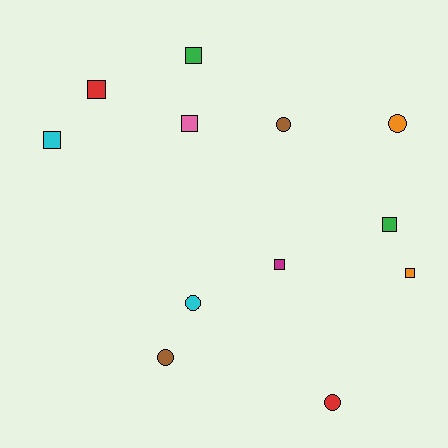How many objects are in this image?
There are 12 objects.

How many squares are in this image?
There are 7 squares.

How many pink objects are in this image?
There is 1 pink object.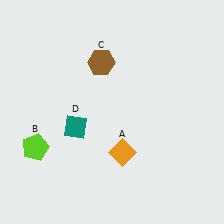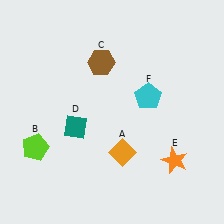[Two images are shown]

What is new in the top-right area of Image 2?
A cyan pentagon (F) was added in the top-right area of Image 2.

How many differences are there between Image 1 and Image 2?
There are 2 differences between the two images.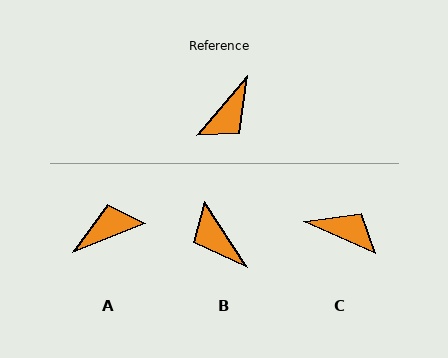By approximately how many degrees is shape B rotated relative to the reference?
Approximately 107 degrees clockwise.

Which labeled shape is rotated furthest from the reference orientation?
A, about 151 degrees away.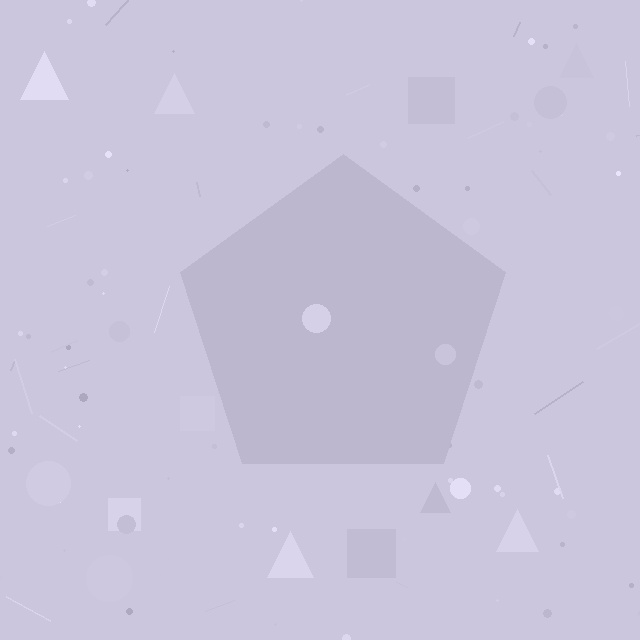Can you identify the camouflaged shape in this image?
The camouflaged shape is a pentagon.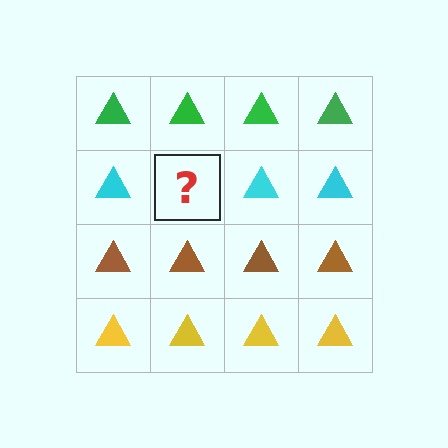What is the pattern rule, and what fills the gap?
The rule is that each row has a consistent color. The gap should be filled with a cyan triangle.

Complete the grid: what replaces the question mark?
The question mark should be replaced with a cyan triangle.